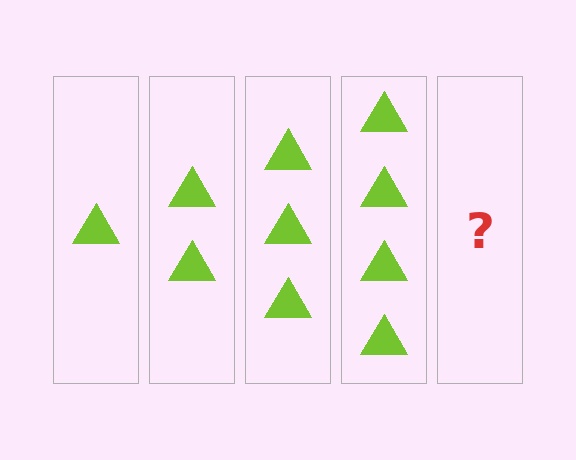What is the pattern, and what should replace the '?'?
The pattern is that each step adds one more triangle. The '?' should be 5 triangles.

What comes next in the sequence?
The next element should be 5 triangles.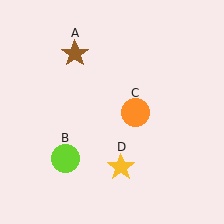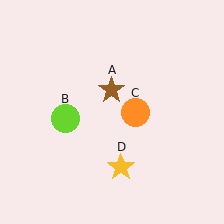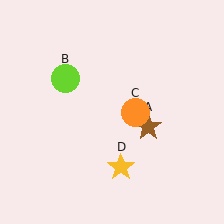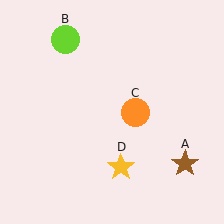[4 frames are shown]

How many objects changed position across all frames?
2 objects changed position: brown star (object A), lime circle (object B).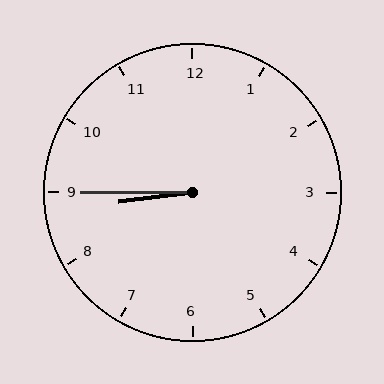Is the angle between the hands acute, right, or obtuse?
It is acute.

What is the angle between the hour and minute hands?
Approximately 8 degrees.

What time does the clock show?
8:45.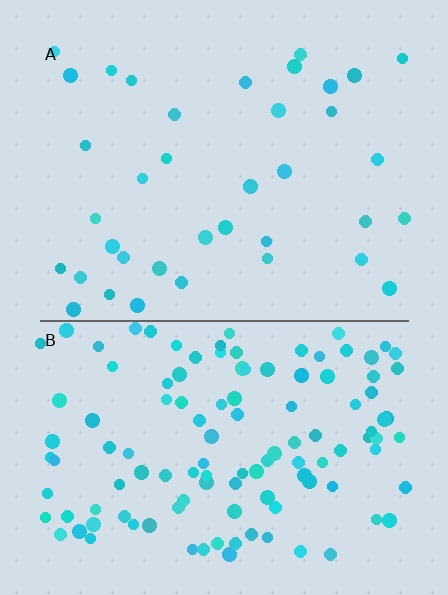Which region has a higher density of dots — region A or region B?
B (the bottom).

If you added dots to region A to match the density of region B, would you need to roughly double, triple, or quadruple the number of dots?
Approximately triple.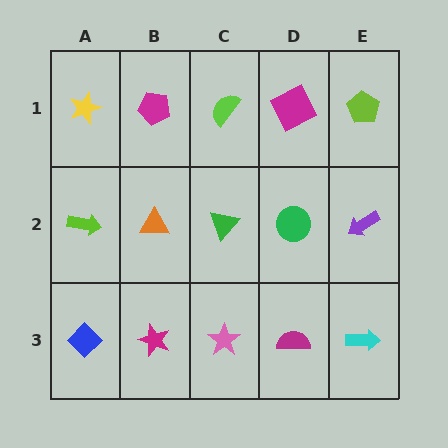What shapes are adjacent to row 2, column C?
A lime semicircle (row 1, column C), a pink star (row 3, column C), an orange triangle (row 2, column B), a green circle (row 2, column D).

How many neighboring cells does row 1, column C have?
3.